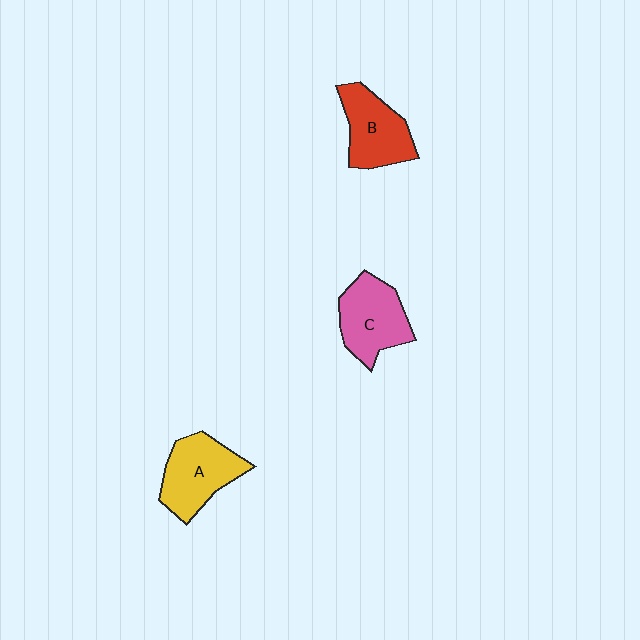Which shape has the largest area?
Shape A (yellow).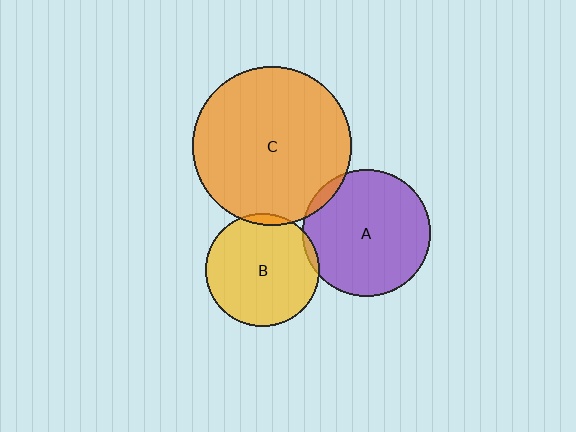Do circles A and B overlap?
Yes.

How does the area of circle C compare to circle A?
Approximately 1.6 times.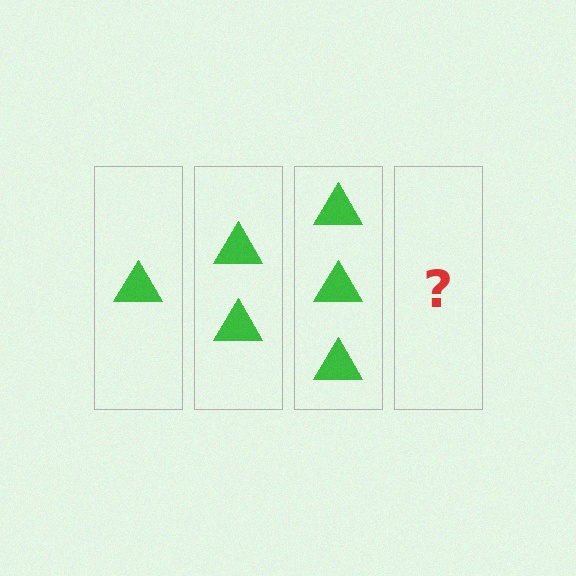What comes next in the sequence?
The next element should be 4 triangles.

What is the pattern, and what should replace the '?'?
The pattern is that each step adds one more triangle. The '?' should be 4 triangles.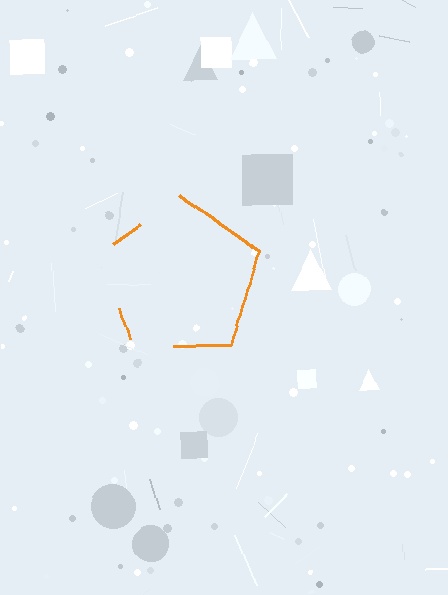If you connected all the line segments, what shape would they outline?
They would outline a pentagon.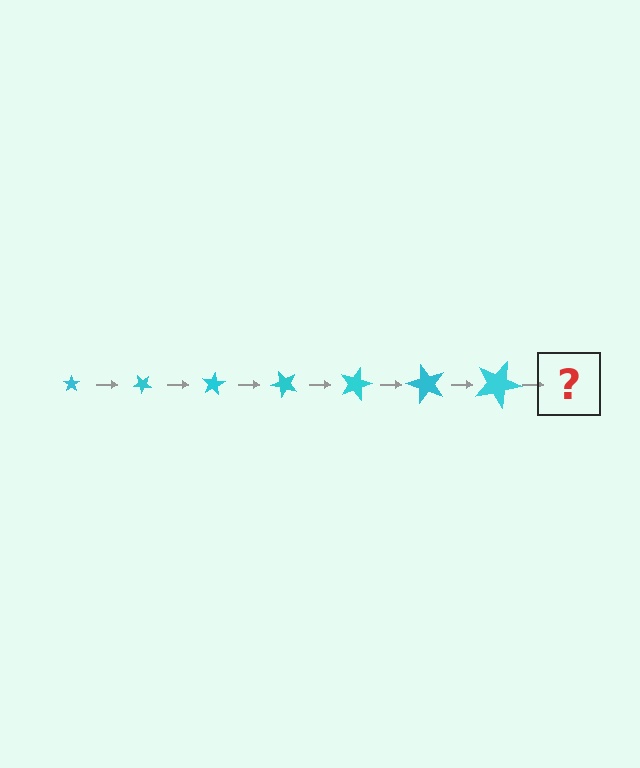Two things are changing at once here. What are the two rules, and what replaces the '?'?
The two rules are that the star grows larger each step and it rotates 40 degrees each step. The '?' should be a star, larger than the previous one and rotated 280 degrees from the start.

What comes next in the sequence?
The next element should be a star, larger than the previous one and rotated 280 degrees from the start.